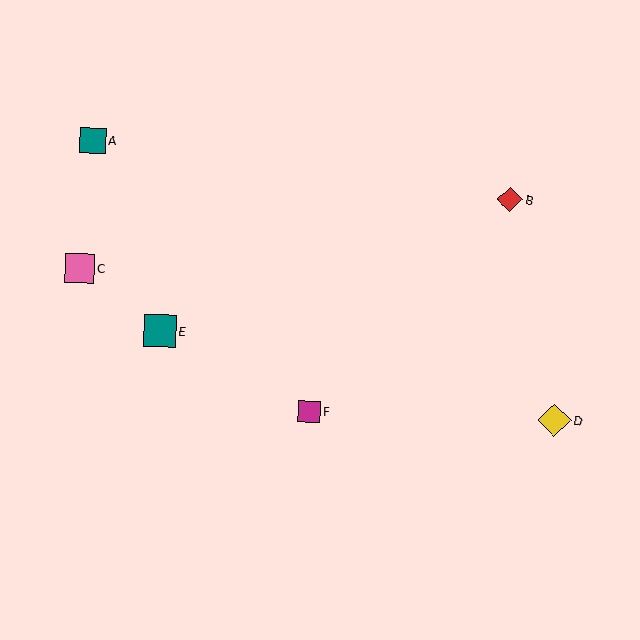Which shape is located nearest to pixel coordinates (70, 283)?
The pink square (labeled C) at (79, 268) is nearest to that location.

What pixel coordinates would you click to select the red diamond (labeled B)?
Click at (510, 199) to select the red diamond B.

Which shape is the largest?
The yellow diamond (labeled D) is the largest.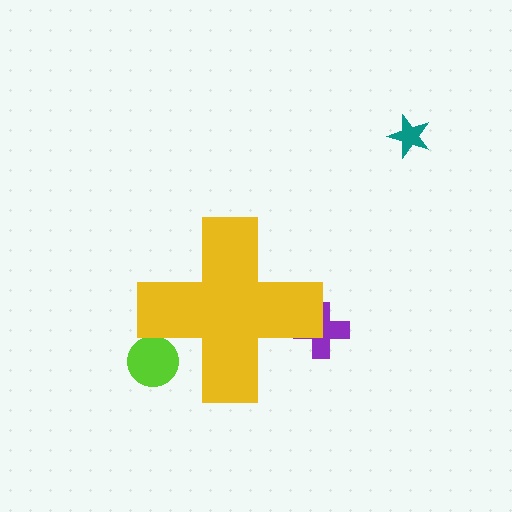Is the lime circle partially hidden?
Yes, the lime circle is partially hidden behind the yellow cross.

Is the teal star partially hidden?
No, the teal star is fully visible.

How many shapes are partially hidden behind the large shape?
2 shapes are partially hidden.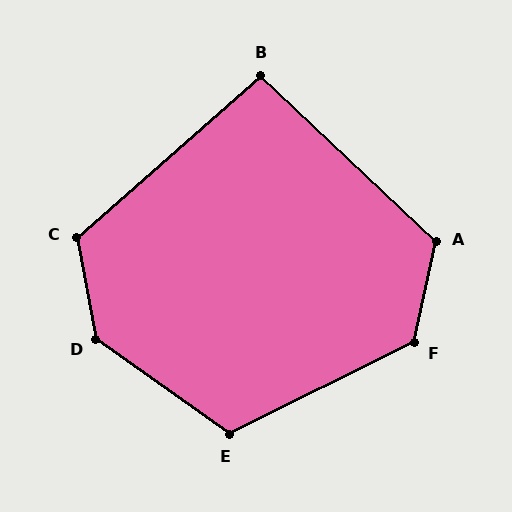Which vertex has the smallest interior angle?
B, at approximately 95 degrees.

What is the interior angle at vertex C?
Approximately 121 degrees (obtuse).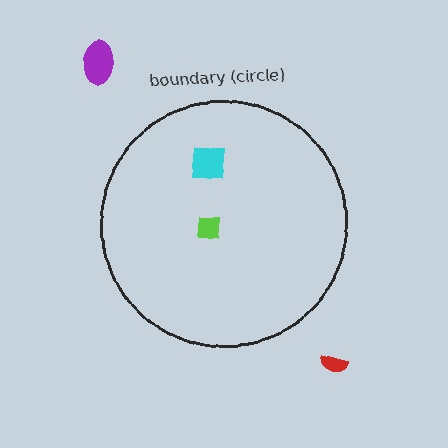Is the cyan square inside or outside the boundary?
Inside.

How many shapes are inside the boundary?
2 inside, 2 outside.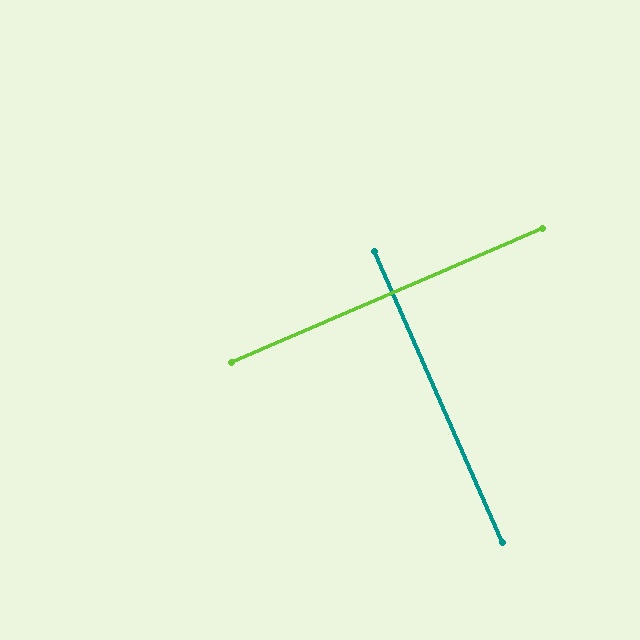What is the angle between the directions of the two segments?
Approximately 90 degrees.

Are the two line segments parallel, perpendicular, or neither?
Perpendicular — they meet at approximately 90°.